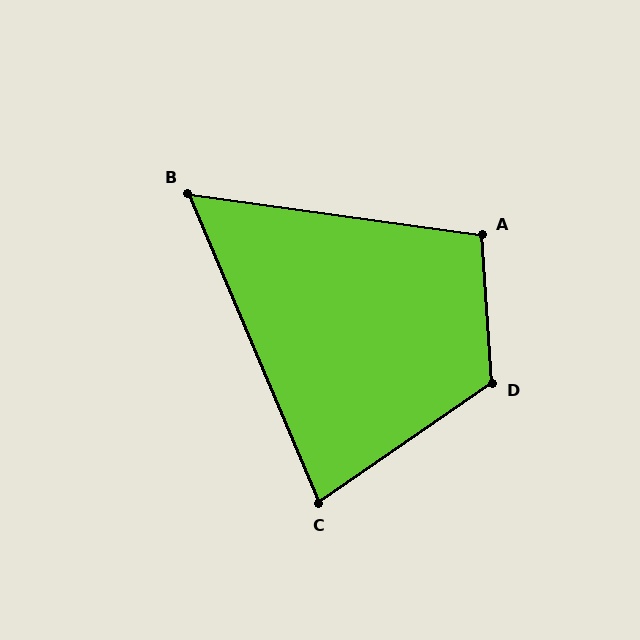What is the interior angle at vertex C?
Approximately 78 degrees (acute).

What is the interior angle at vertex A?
Approximately 102 degrees (obtuse).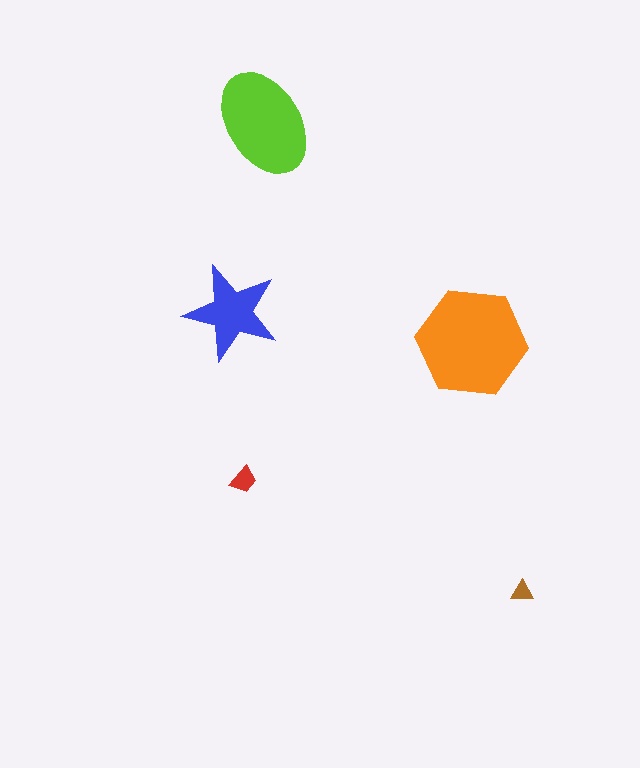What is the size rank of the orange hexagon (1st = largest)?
1st.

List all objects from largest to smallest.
The orange hexagon, the lime ellipse, the blue star, the red trapezoid, the brown triangle.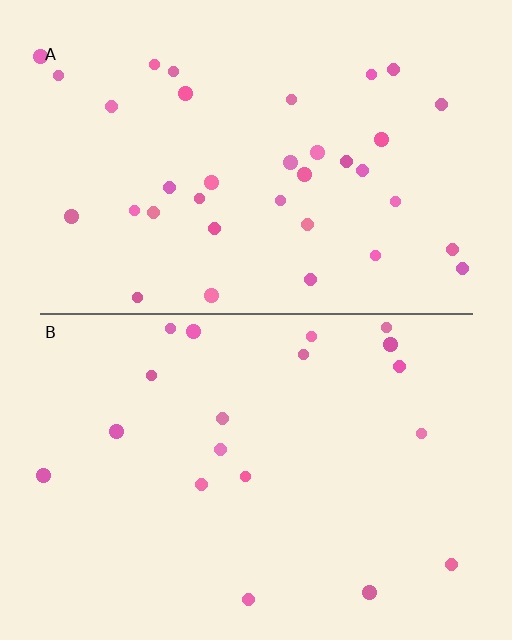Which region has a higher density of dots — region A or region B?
A (the top).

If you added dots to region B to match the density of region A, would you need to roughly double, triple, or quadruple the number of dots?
Approximately double.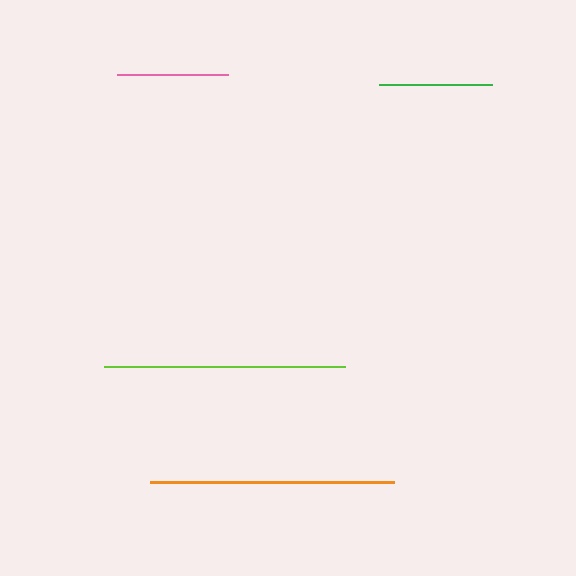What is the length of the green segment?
The green segment is approximately 113 pixels long.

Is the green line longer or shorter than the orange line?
The orange line is longer than the green line.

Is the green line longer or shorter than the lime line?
The lime line is longer than the green line.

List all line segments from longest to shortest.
From longest to shortest: orange, lime, green, pink.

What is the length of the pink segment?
The pink segment is approximately 110 pixels long.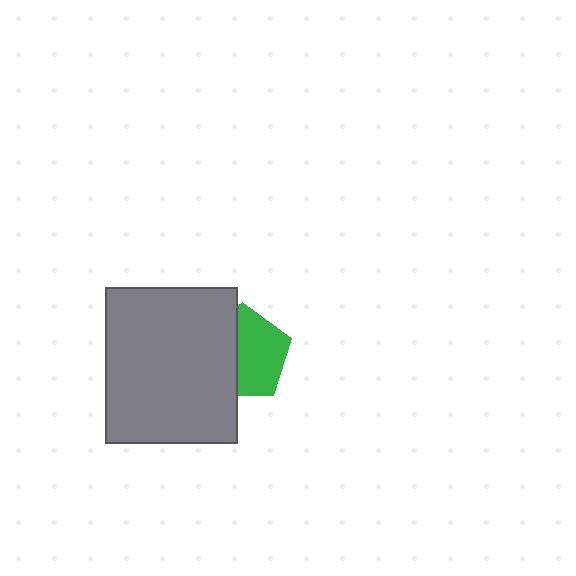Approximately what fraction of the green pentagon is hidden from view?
Roughly 43% of the green pentagon is hidden behind the gray rectangle.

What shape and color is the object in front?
The object in front is a gray rectangle.